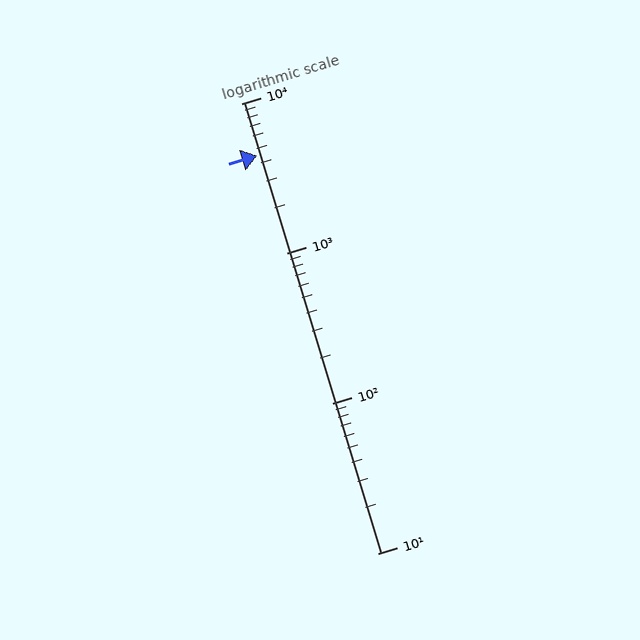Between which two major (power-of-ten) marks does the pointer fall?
The pointer is between 1000 and 10000.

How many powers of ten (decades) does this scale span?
The scale spans 3 decades, from 10 to 10000.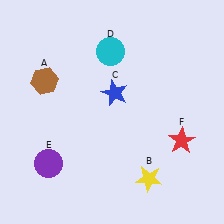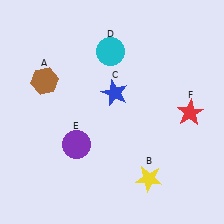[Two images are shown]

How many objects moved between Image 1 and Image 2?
2 objects moved between the two images.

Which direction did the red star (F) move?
The red star (F) moved up.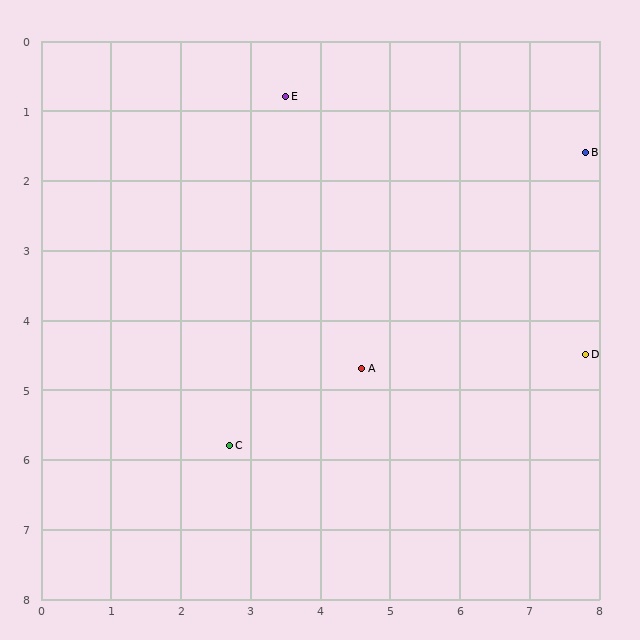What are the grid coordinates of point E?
Point E is at approximately (3.5, 0.8).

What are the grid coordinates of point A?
Point A is at approximately (4.6, 4.7).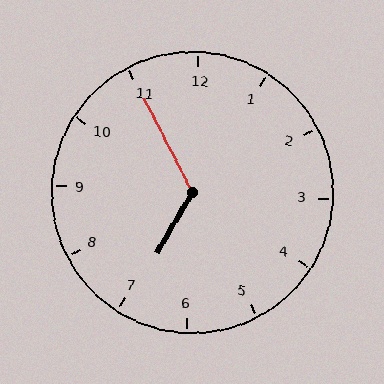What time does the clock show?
6:55.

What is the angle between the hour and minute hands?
Approximately 122 degrees.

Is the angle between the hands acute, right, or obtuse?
It is obtuse.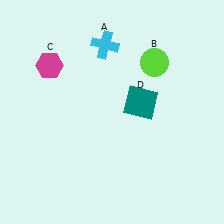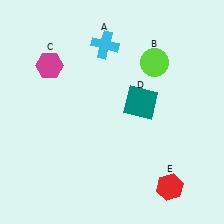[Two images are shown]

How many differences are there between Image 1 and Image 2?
There is 1 difference between the two images.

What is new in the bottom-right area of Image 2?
A red hexagon (E) was added in the bottom-right area of Image 2.